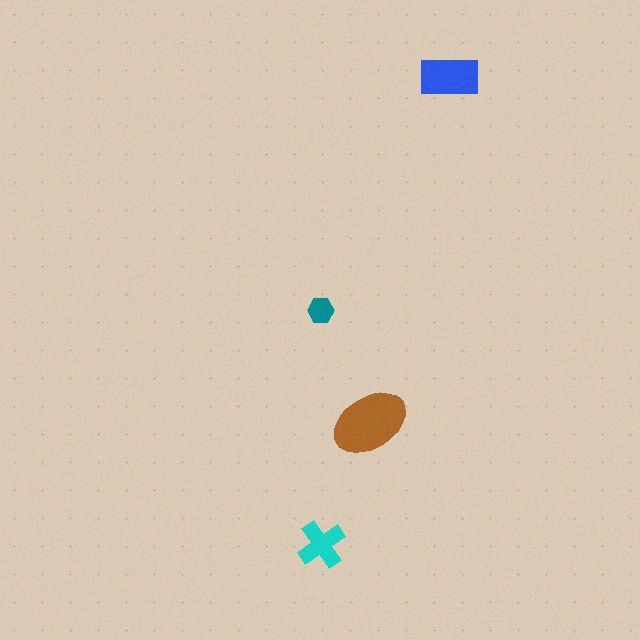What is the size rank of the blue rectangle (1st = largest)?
2nd.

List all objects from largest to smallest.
The brown ellipse, the blue rectangle, the cyan cross, the teal hexagon.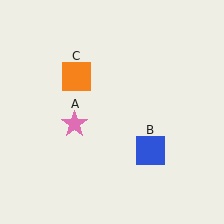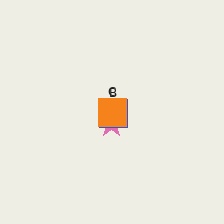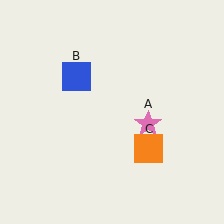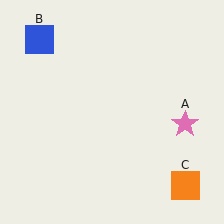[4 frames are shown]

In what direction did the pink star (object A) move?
The pink star (object A) moved right.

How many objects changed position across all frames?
3 objects changed position: pink star (object A), blue square (object B), orange square (object C).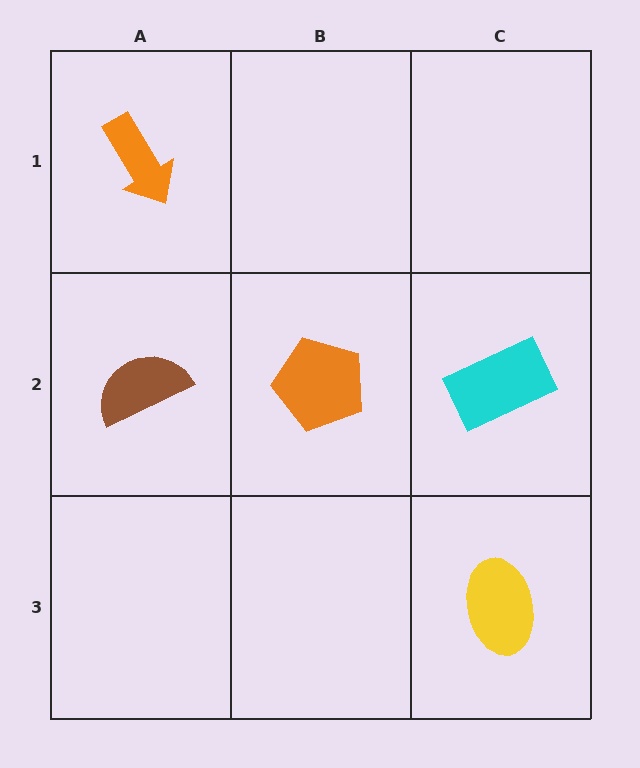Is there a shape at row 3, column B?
No, that cell is empty.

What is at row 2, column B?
An orange pentagon.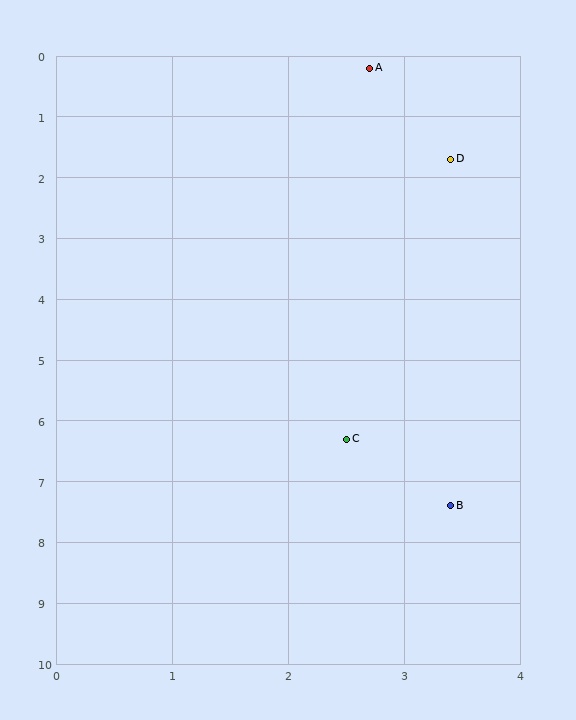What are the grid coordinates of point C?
Point C is at approximately (2.5, 6.3).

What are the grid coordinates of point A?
Point A is at approximately (2.7, 0.2).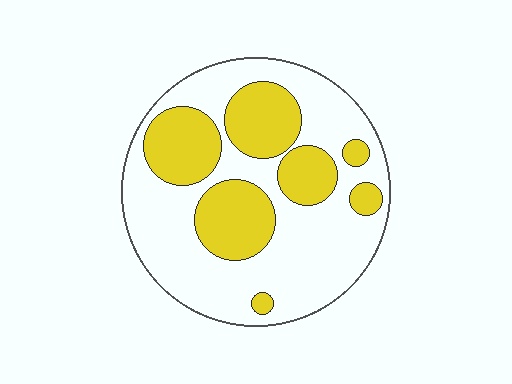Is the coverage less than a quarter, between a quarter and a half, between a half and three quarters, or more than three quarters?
Between a quarter and a half.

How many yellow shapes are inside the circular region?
7.